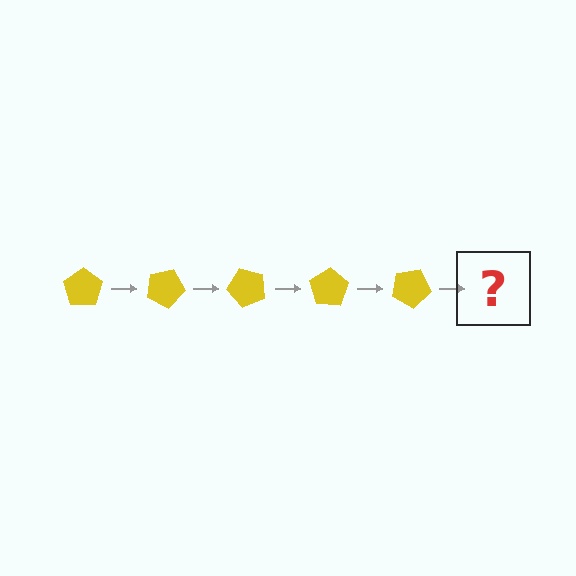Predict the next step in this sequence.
The next step is a yellow pentagon rotated 125 degrees.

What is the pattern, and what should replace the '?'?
The pattern is that the pentagon rotates 25 degrees each step. The '?' should be a yellow pentagon rotated 125 degrees.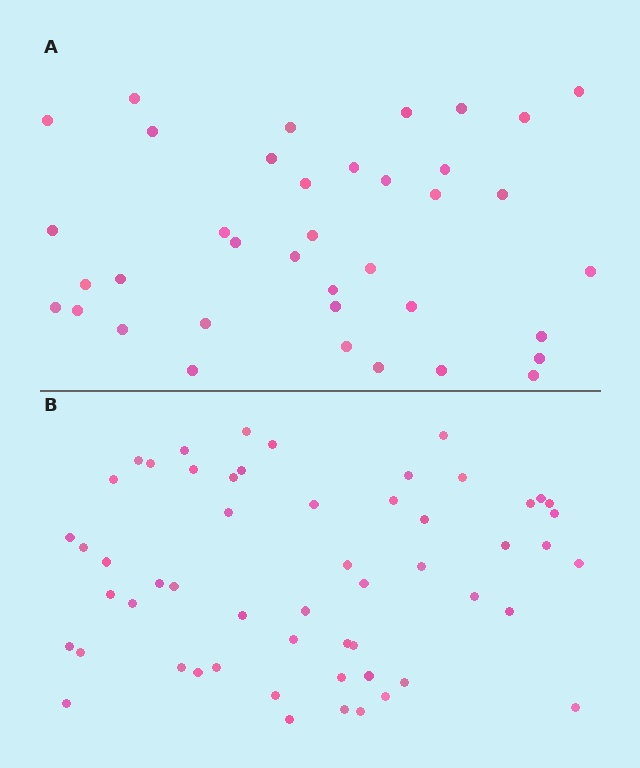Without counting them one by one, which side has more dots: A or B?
Region B (the bottom region) has more dots.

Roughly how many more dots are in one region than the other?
Region B has approximately 15 more dots than region A.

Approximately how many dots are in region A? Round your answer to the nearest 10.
About 40 dots. (The exact count is 38, which rounds to 40.)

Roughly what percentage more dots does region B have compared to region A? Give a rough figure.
About 45% more.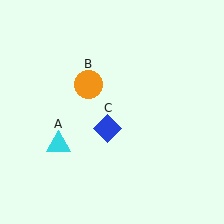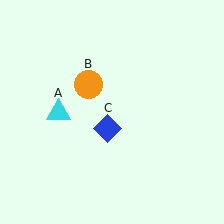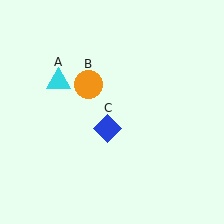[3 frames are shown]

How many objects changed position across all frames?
1 object changed position: cyan triangle (object A).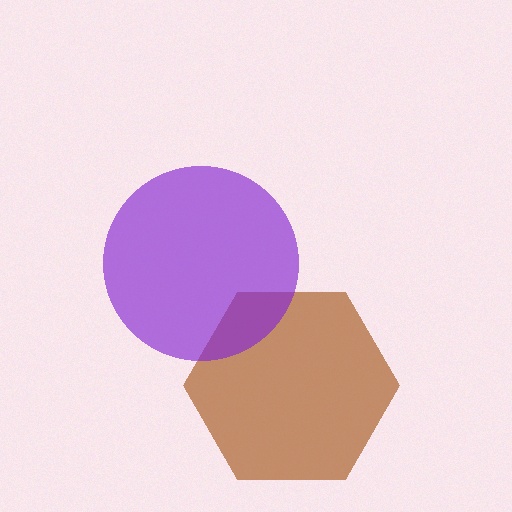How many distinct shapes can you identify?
There are 2 distinct shapes: a brown hexagon, a purple circle.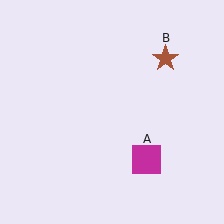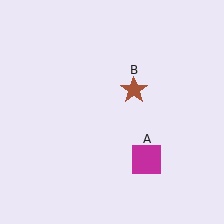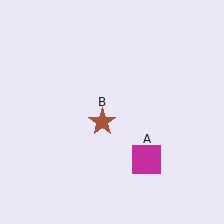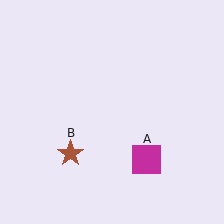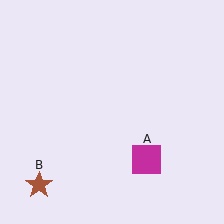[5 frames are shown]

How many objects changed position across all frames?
1 object changed position: brown star (object B).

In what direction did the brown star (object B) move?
The brown star (object B) moved down and to the left.